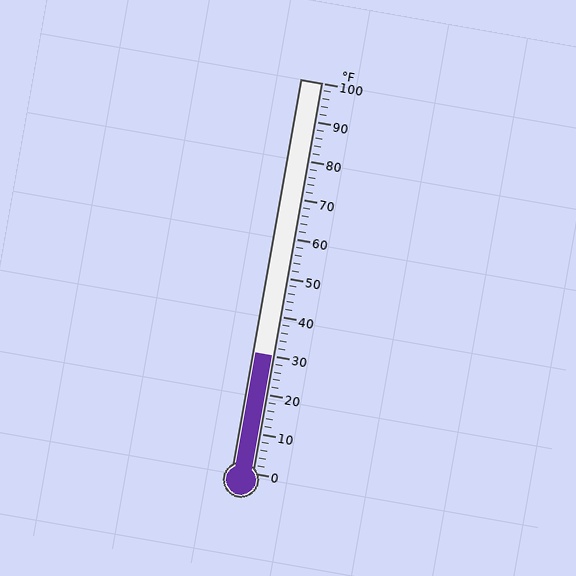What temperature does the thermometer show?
The thermometer shows approximately 30°F.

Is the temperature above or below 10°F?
The temperature is above 10°F.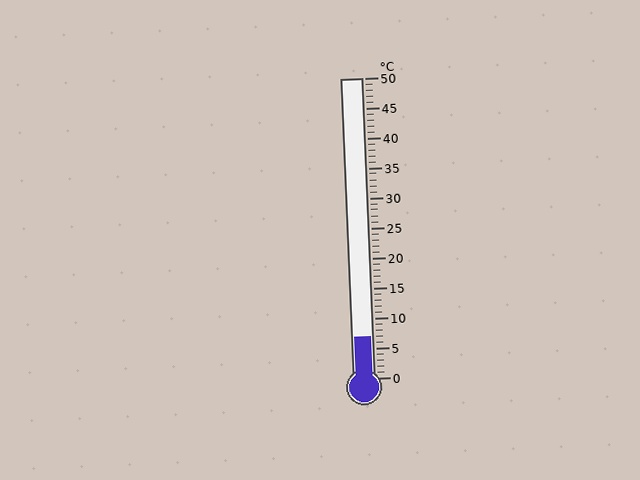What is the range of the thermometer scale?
The thermometer scale ranges from 0°C to 50°C.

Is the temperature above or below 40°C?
The temperature is below 40°C.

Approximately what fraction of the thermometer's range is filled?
The thermometer is filled to approximately 15% of its range.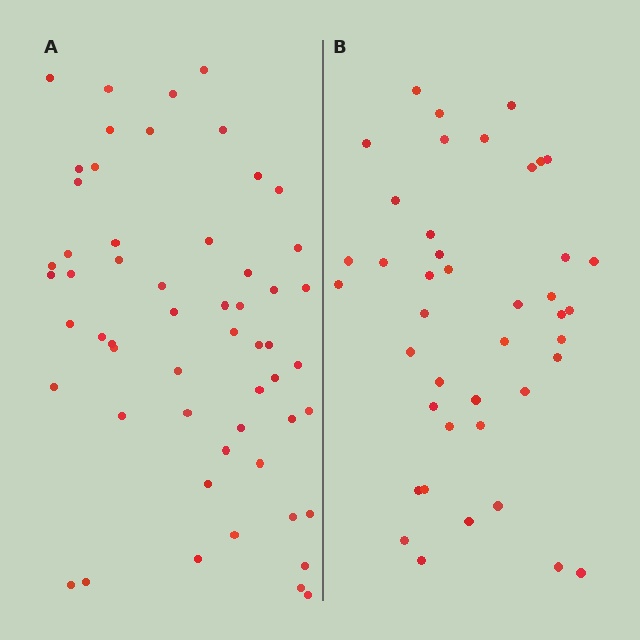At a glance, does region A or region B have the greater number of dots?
Region A (the left region) has more dots.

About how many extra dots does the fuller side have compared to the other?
Region A has approximately 15 more dots than region B.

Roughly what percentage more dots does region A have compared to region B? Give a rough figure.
About 35% more.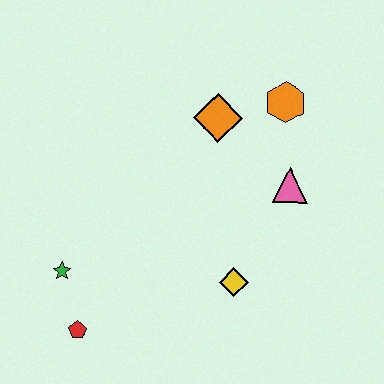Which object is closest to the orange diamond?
The orange hexagon is closest to the orange diamond.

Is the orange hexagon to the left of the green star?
No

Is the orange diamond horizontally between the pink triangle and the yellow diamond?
No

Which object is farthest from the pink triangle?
The red pentagon is farthest from the pink triangle.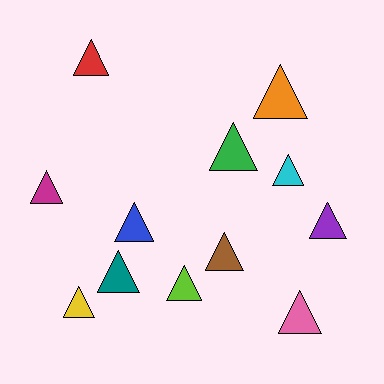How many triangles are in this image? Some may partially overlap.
There are 12 triangles.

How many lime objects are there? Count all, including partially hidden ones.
There is 1 lime object.